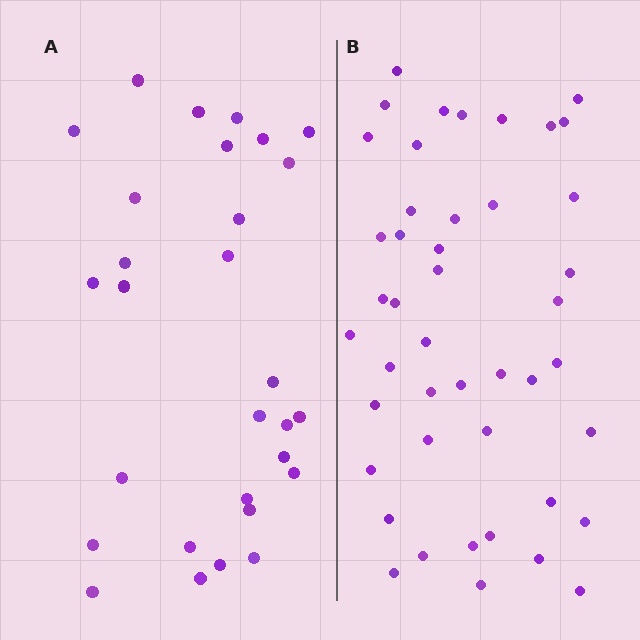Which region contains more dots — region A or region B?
Region B (the right region) has more dots.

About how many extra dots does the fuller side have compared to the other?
Region B has approximately 15 more dots than region A.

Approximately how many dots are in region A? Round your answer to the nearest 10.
About 30 dots. (The exact count is 29, which rounds to 30.)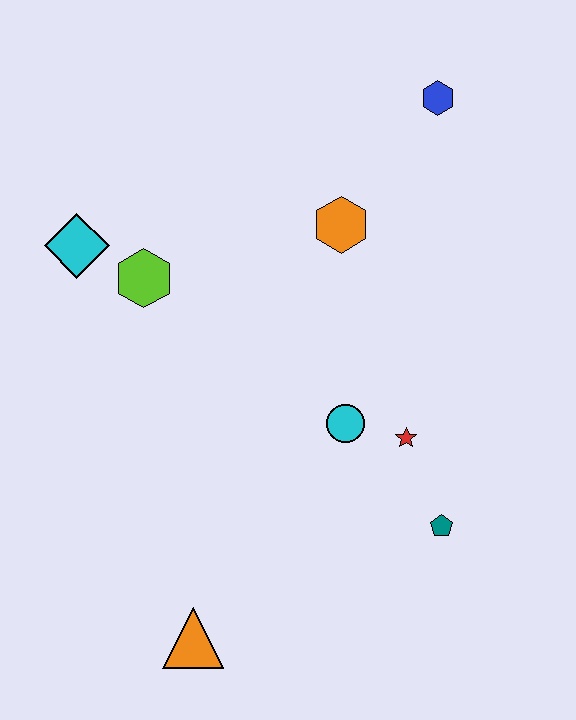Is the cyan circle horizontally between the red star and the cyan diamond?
Yes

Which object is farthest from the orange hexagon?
The orange triangle is farthest from the orange hexagon.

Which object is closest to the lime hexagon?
The cyan diamond is closest to the lime hexagon.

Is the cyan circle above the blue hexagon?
No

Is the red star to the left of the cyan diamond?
No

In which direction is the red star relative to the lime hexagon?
The red star is to the right of the lime hexagon.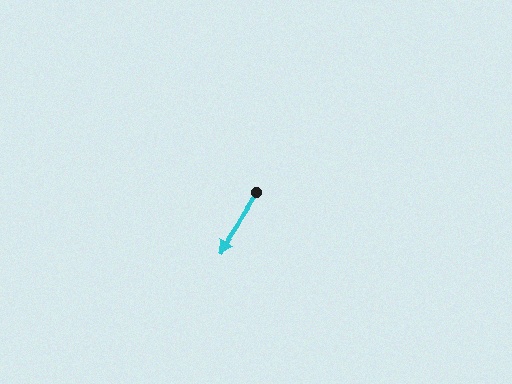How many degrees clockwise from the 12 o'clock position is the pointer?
Approximately 212 degrees.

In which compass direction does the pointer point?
Southwest.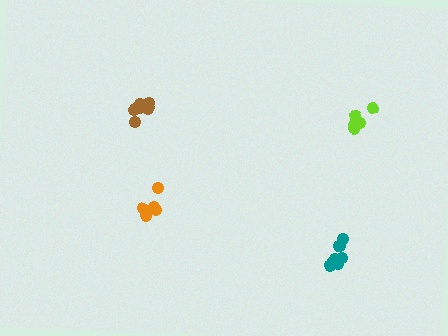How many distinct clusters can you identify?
There are 4 distinct clusters.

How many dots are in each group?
Group 1: 6 dots, Group 2: 6 dots, Group 3: 7 dots, Group 4: 8 dots (27 total).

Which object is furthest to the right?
The lime cluster is rightmost.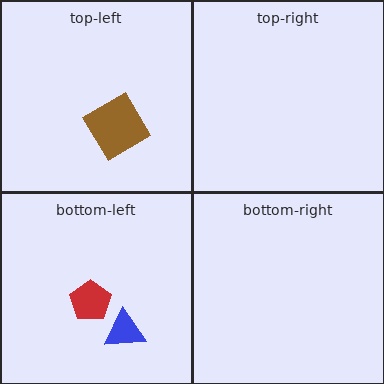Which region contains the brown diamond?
The top-left region.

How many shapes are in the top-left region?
1.